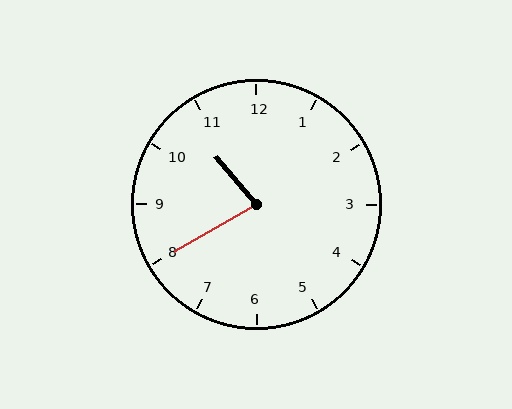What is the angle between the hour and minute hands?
Approximately 80 degrees.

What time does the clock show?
10:40.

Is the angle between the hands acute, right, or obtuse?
It is acute.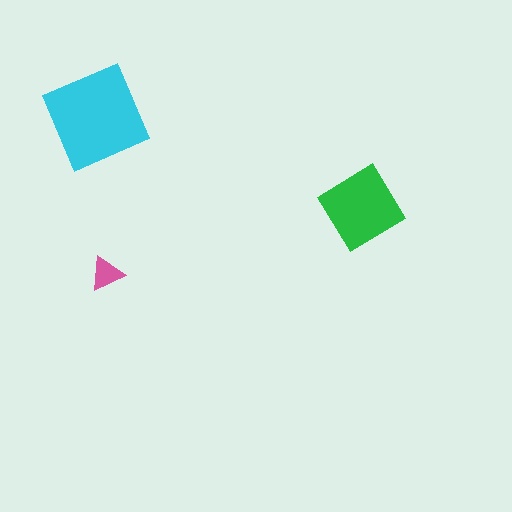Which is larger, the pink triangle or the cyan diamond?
The cyan diamond.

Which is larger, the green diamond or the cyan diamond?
The cyan diamond.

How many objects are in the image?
There are 3 objects in the image.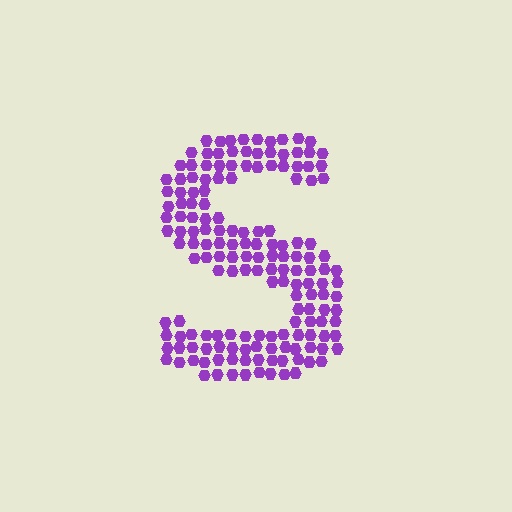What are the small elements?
The small elements are hexagons.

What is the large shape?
The large shape is the letter S.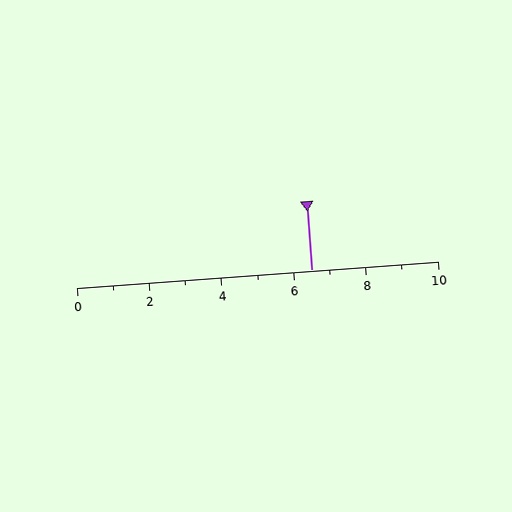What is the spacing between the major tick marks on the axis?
The major ticks are spaced 2 apart.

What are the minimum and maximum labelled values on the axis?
The axis runs from 0 to 10.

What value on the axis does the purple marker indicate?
The marker indicates approximately 6.5.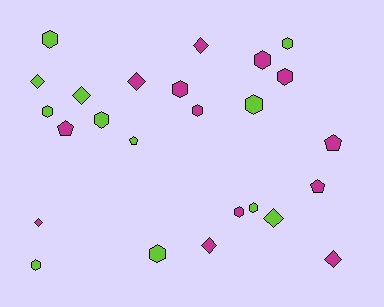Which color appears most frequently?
Magenta, with 13 objects.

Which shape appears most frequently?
Hexagon, with 13 objects.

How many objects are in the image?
There are 25 objects.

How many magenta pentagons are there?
There are 3 magenta pentagons.